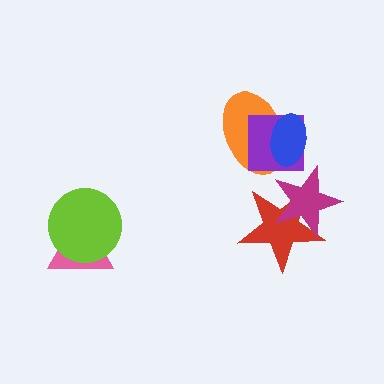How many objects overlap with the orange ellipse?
2 objects overlap with the orange ellipse.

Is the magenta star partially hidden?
No, no other shape covers it.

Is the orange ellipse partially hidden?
Yes, it is partially covered by another shape.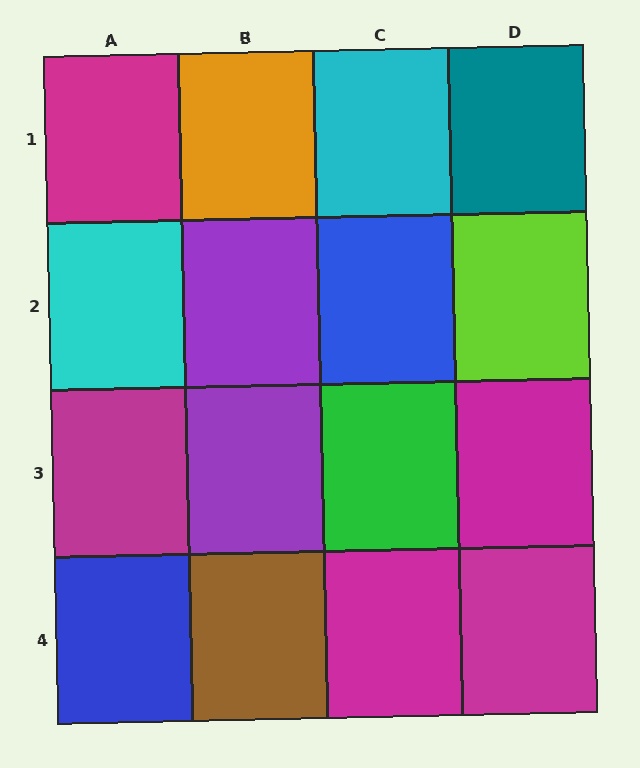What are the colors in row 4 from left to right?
Blue, brown, magenta, magenta.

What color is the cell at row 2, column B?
Purple.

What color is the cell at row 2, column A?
Cyan.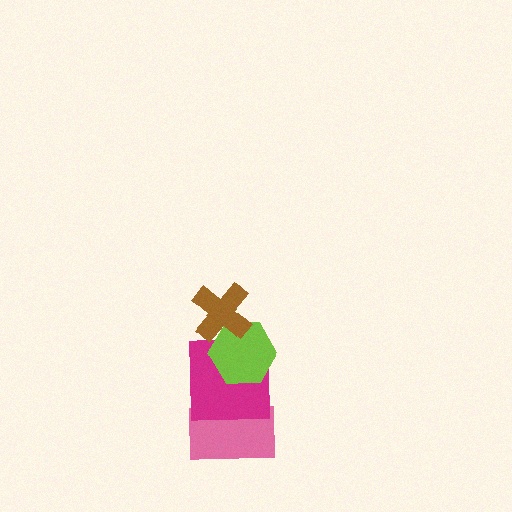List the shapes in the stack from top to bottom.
From top to bottom: the brown cross, the lime hexagon, the magenta square, the pink rectangle.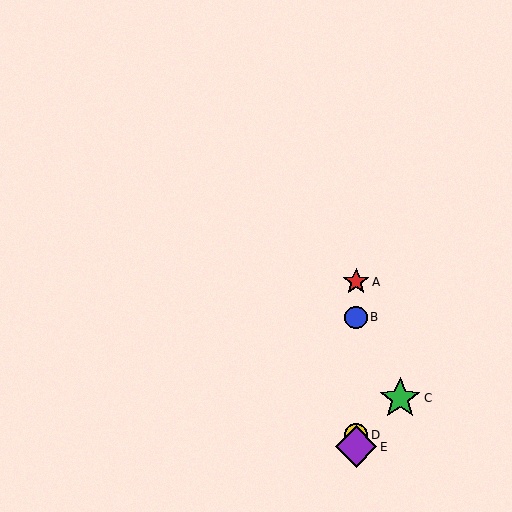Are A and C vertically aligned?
No, A is at x≈356 and C is at x≈400.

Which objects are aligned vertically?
Objects A, B, D, E are aligned vertically.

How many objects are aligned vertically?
4 objects (A, B, D, E) are aligned vertically.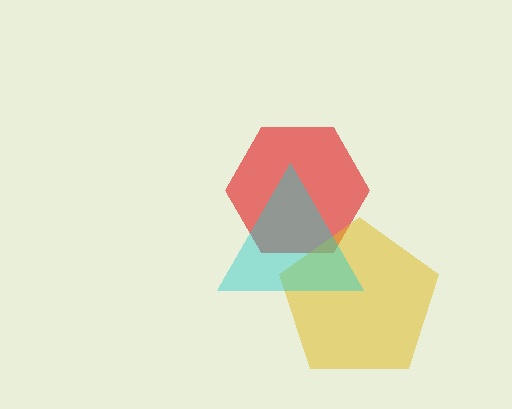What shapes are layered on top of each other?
The layered shapes are: a red hexagon, a yellow pentagon, a cyan triangle.